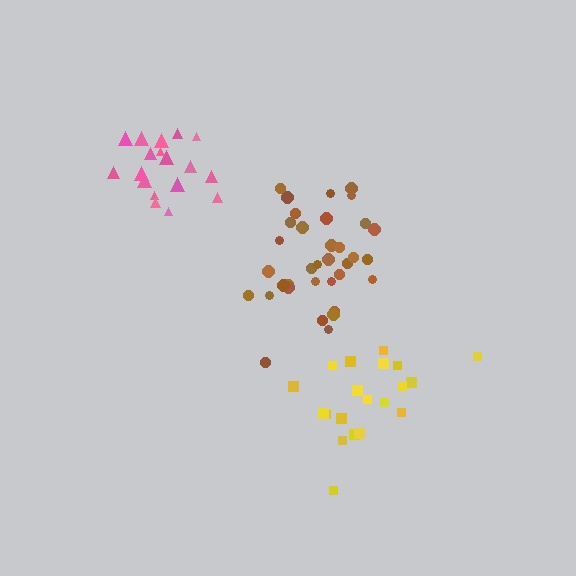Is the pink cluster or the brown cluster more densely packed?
Pink.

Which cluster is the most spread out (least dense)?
Yellow.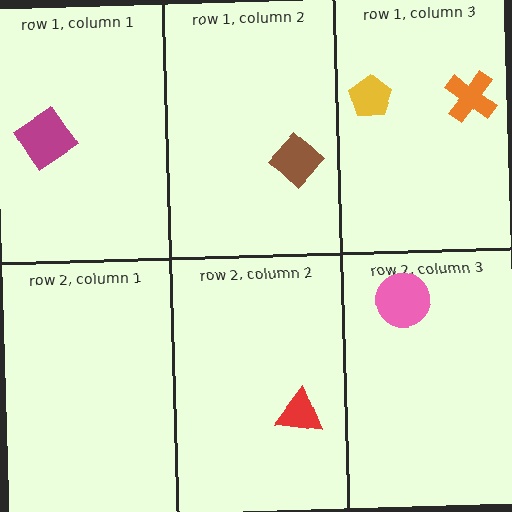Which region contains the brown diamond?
The row 1, column 2 region.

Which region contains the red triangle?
The row 2, column 2 region.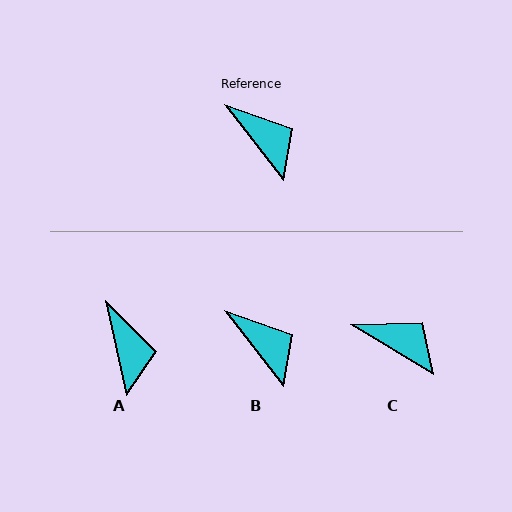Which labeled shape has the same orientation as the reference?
B.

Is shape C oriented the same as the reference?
No, it is off by about 21 degrees.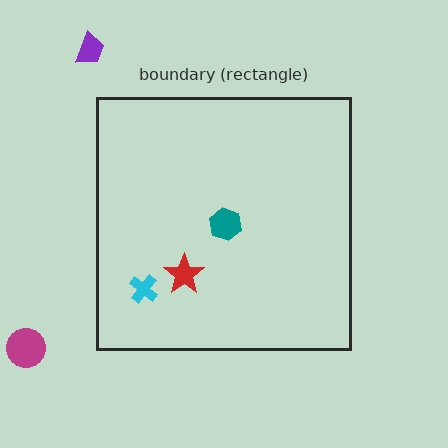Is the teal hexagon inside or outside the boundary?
Inside.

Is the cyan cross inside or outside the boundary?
Inside.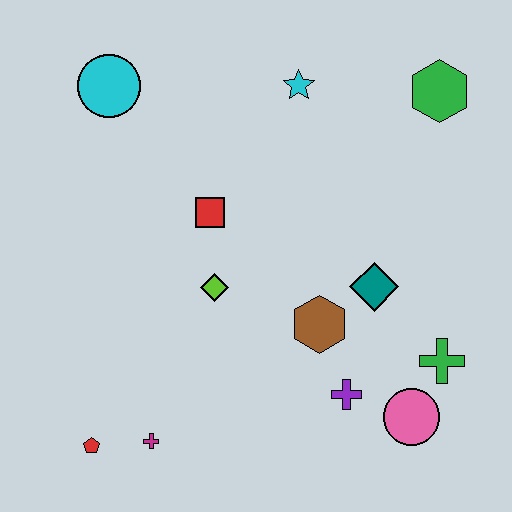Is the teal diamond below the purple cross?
No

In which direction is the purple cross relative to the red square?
The purple cross is below the red square.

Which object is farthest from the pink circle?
The cyan circle is farthest from the pink circle.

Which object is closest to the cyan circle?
The red square is closest to the cyan circle.